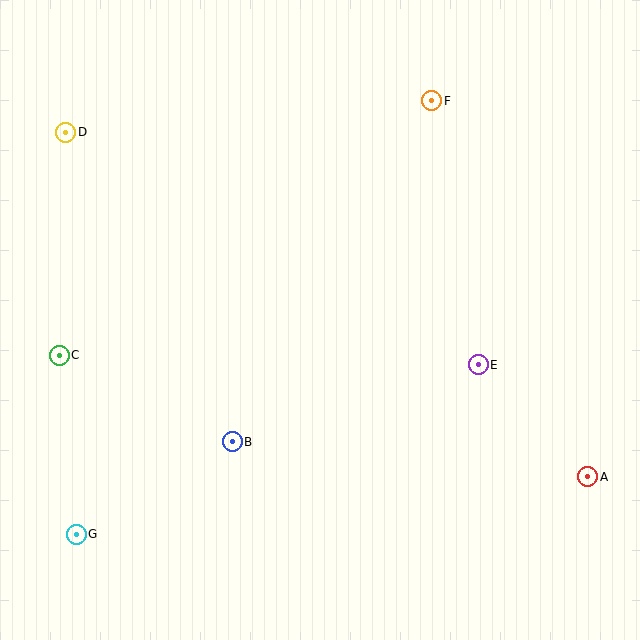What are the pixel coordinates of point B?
Point B is at (232, 442).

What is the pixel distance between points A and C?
The distance between A and C is 542 pixels.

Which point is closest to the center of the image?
Point B at (232, 442) is closest to the center.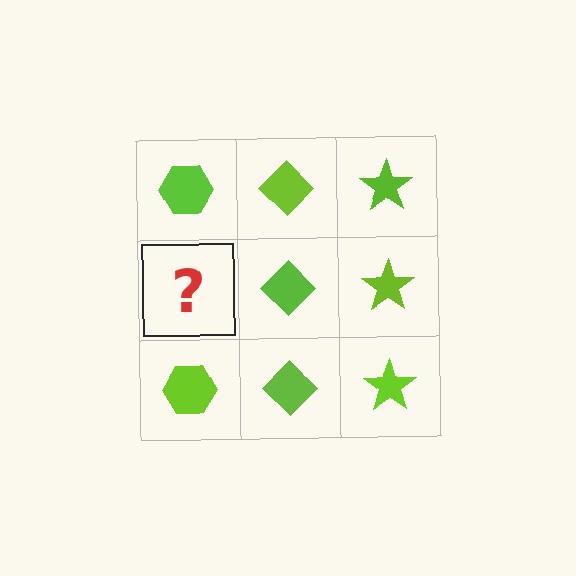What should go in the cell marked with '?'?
The missing cell should contain a lime hexagon.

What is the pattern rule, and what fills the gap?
The rule is that each column has a consistent shape. The gap should be filled with a lime hexagon.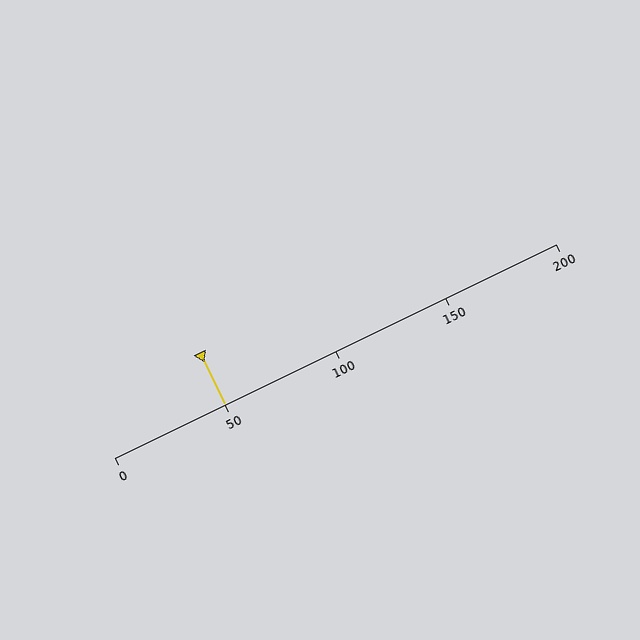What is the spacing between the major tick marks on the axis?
The major ticks are spaced 50 apart.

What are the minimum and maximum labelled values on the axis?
The axis runs from 0 to 200.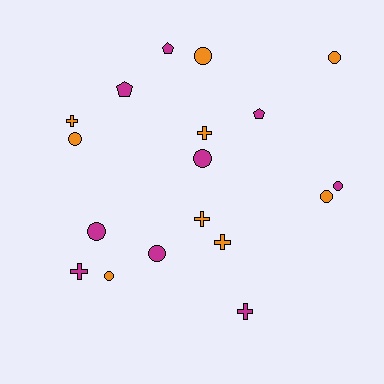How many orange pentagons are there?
There are no orange pentagons.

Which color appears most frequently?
Orange, with 9 objects.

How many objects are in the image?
There are 18 objects.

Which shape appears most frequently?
Circle, with 9 objects.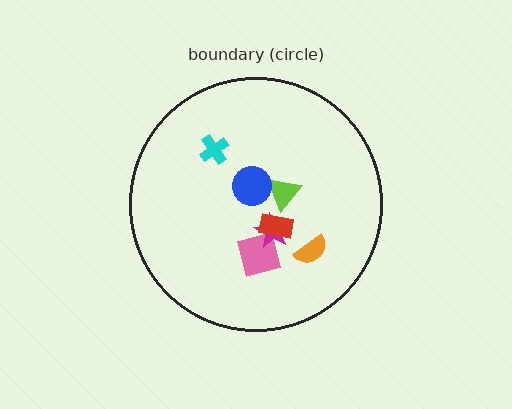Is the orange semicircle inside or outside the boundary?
Inside.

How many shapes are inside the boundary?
7 inside, 0 outside.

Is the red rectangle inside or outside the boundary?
Inside.